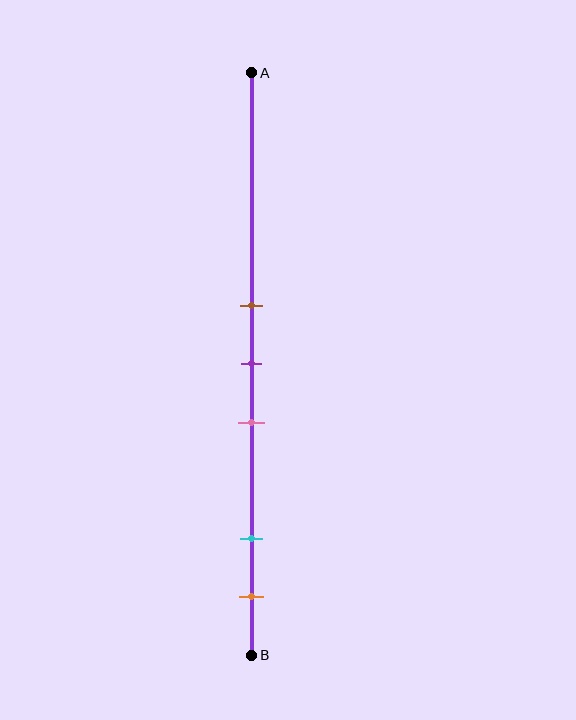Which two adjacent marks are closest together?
The brown and purple marks are the closest adjacent pair.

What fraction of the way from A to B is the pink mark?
The pink mark is approximately 60% (0.6) of the way from A to B.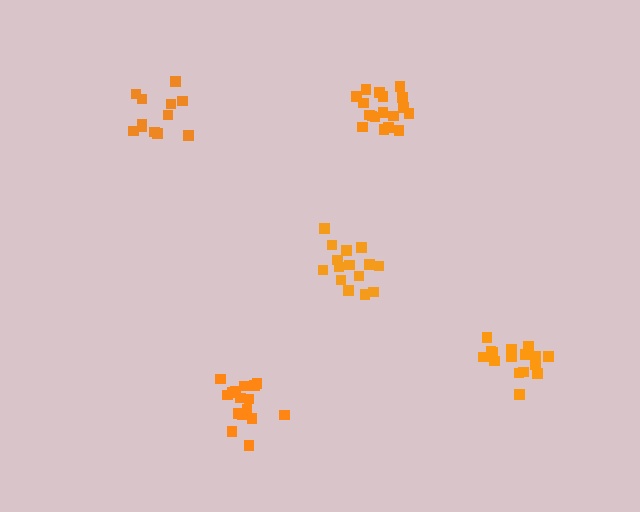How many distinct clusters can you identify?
There are 5 distinct clusters.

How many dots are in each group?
Group 1: 15 dots, Group 2: 12 dots, Group 3: 16 dots, Group 4: 18 dots, Group 5: 16 dots (77 total).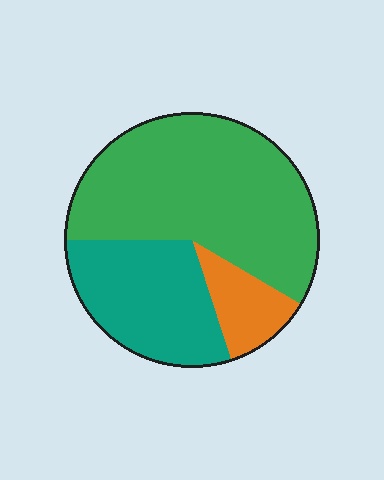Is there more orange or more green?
Green.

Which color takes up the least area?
Orange, at roughly 10%.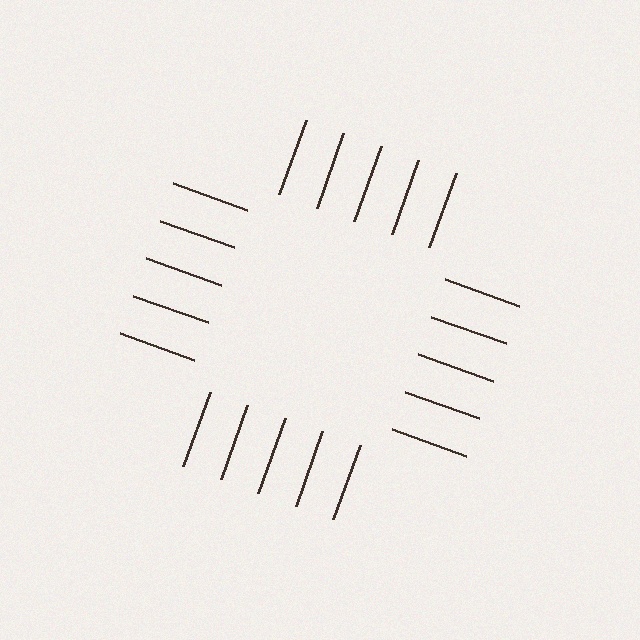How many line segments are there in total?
20 — 5 along each of the 4 edges.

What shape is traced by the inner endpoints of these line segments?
An illusory square — the line segments terminate on its edges but no continuous stroke is drawn.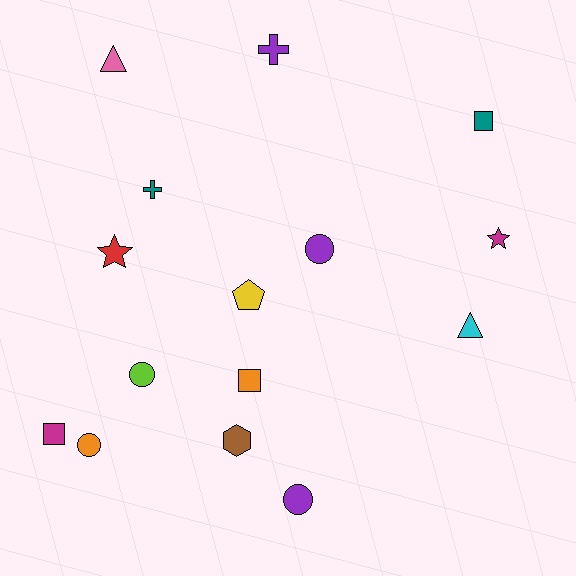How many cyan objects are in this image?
There is 1 cyan object.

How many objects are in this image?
There are 15 objects.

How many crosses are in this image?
There are 2 crosses.